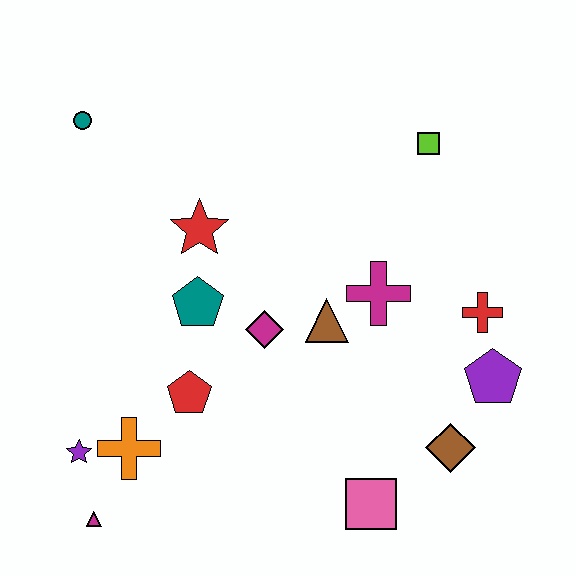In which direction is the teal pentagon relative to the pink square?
The teal pentagon is above the pink square.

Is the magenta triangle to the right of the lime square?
No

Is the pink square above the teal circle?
No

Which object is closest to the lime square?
The magenta cross is closest to the lime square.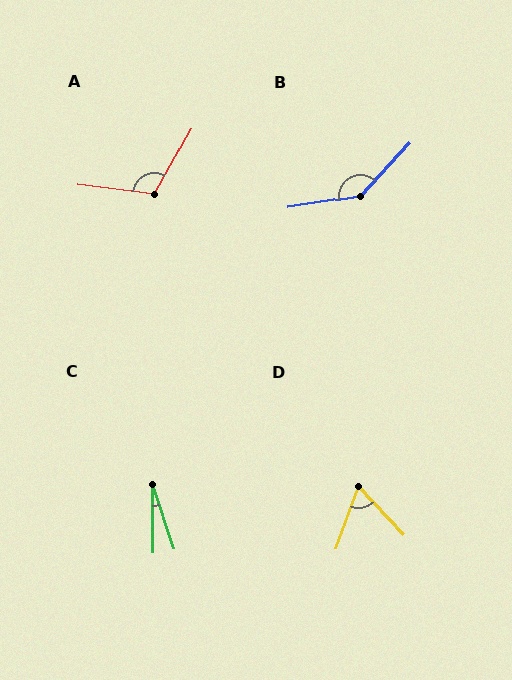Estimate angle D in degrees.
Approximately 63 degrees.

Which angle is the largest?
B, at approximately 142 degrees.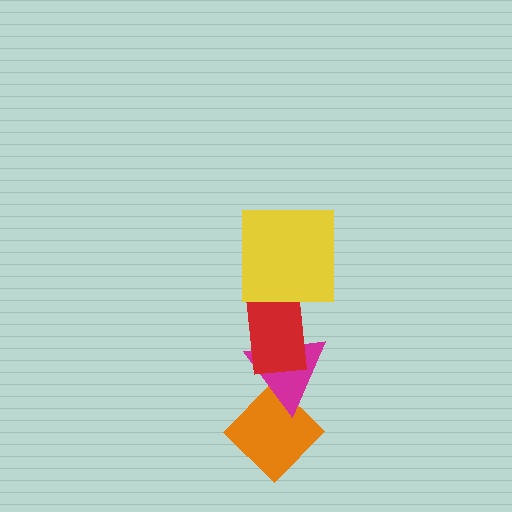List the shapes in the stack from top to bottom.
From top to bottom: the yellow square, the red rectangle, the magenta triangle, the orange diamond.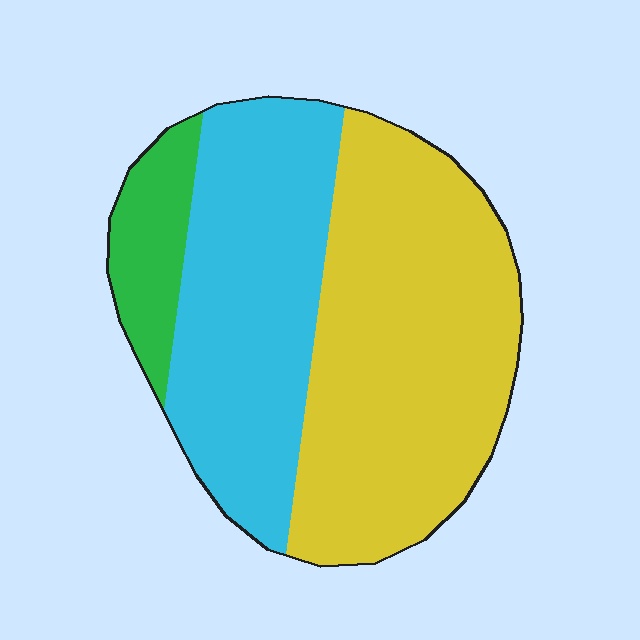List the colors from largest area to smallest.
From largest to smallest: yellow, cyan, green.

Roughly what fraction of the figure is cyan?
Cyan covers about 40% of the figure.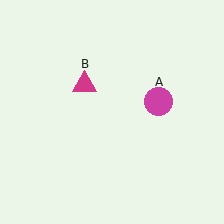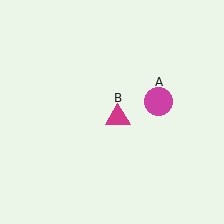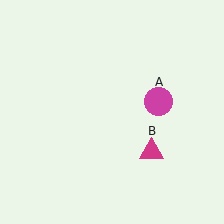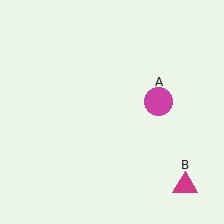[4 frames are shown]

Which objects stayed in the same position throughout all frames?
Magenta circle (object A) remained stationary.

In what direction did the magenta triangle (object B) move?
The magenta triangle (object B) moved down and to the right.